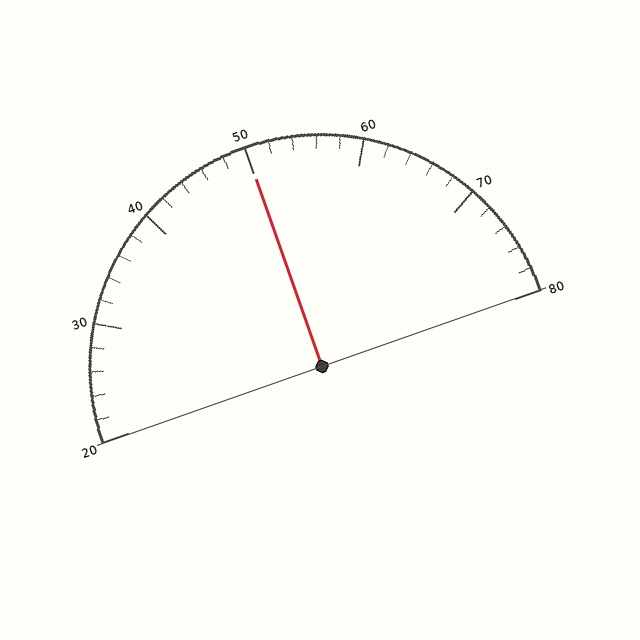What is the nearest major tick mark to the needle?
The nearest major tick mark is 50.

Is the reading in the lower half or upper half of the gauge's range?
The reading is in the upper half of the range (20 to 80).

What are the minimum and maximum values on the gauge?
The gauge ranges from 20 to 80.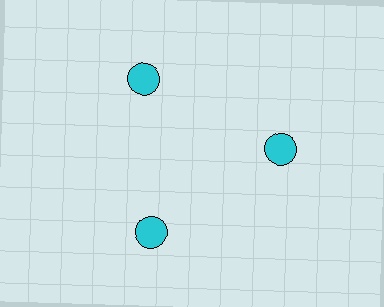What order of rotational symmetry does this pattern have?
This pattern has 3-fold rotational symmetry.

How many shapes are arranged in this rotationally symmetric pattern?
There are 3 shapes, arranged in 3 groups of 1.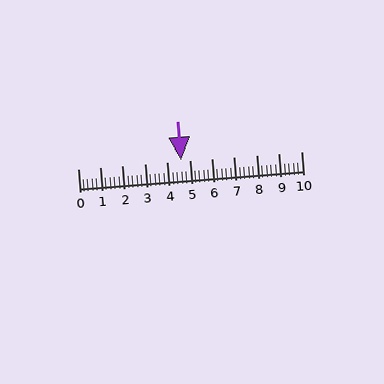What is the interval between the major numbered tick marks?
The major tick marks are spaced 1 units apart.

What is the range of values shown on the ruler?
The ruler shows values from 0 to 10.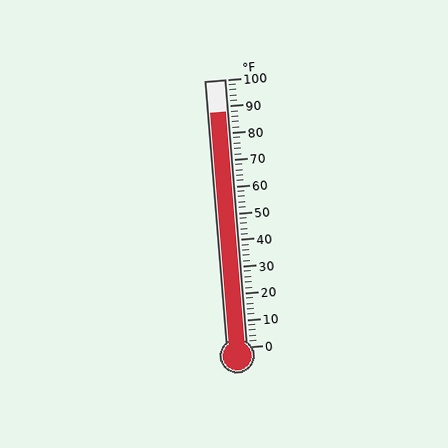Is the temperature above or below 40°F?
The temperature is above 40°F.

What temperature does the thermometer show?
The thermometer shows approximately 88°F.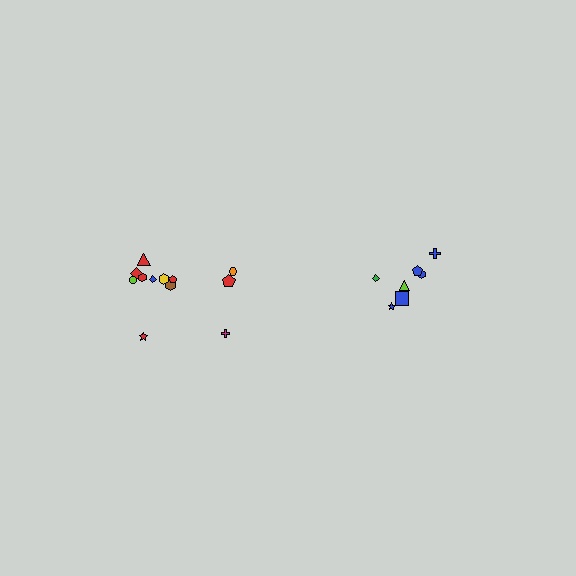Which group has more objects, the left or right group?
The left group.